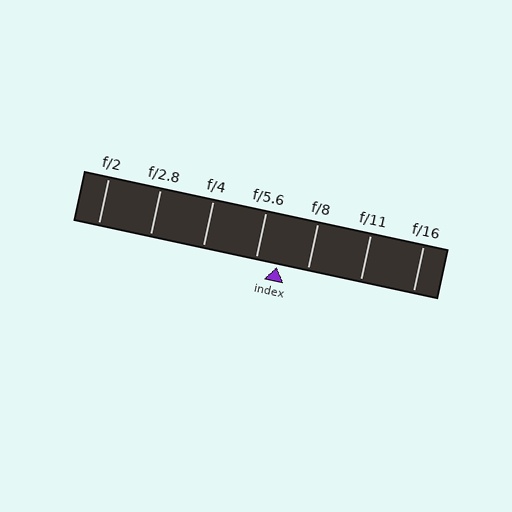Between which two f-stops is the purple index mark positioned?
The index mark is between f/5.6 and f/8.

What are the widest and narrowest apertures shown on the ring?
The widest aperture shown is f/2 and the narrowest is f/16.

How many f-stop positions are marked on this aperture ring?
There are 7 f-stop positions marked.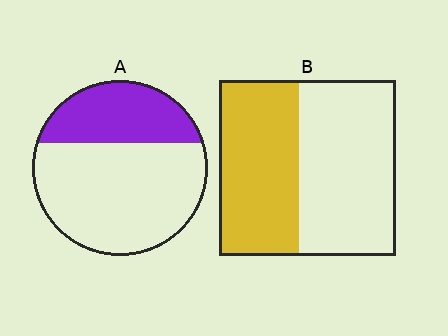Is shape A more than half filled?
No.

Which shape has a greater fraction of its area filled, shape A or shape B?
Shape B.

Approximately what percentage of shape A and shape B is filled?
A is approximately 30% and B is approximately 45%.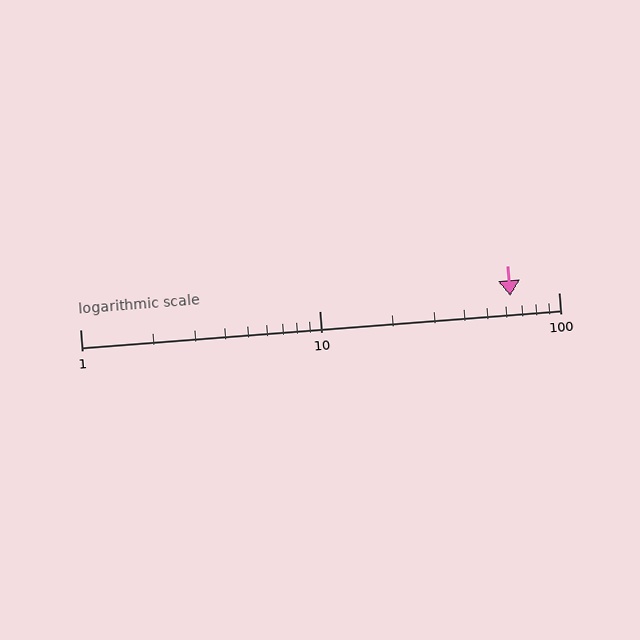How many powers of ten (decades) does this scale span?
The scale spans 2 decades, from 1 to 100.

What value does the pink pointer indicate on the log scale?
The pointer indicates approximately 63.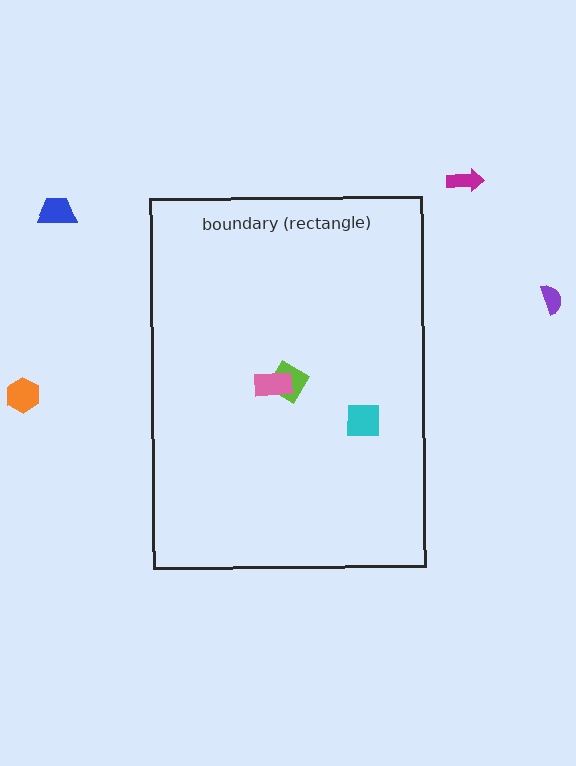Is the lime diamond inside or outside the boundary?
Inside.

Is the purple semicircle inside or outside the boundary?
Outside.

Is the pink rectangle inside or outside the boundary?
Inside.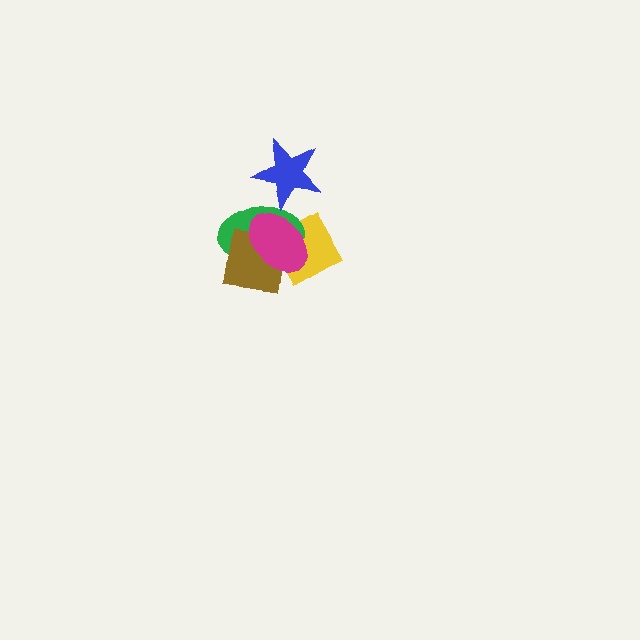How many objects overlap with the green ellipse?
4 objects overlap with the green ellipse.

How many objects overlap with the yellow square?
3 objects overlap with the yellow square.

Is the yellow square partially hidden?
Yes, it is partially covered by another shape.